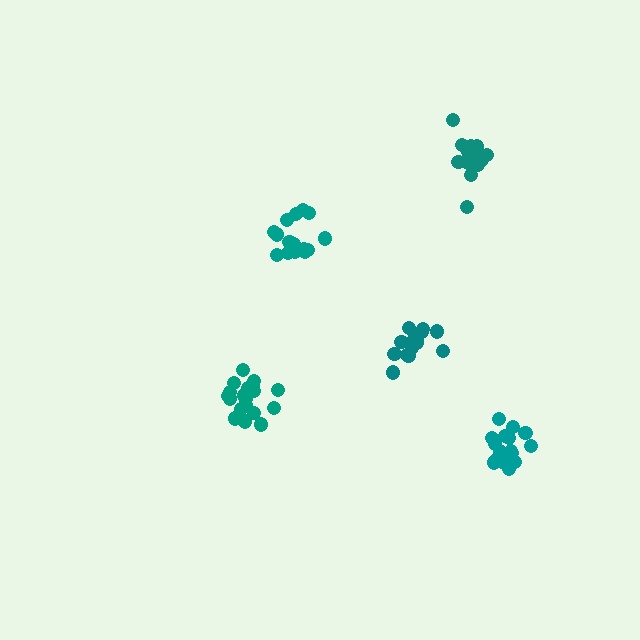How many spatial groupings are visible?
There are 5 spatial groupings.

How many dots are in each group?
Group 1: 19 dots, Group 2: 18 dots, Group 3: 15 dots, Group 4: 15 dots, Group 5: 17 dots (84 total).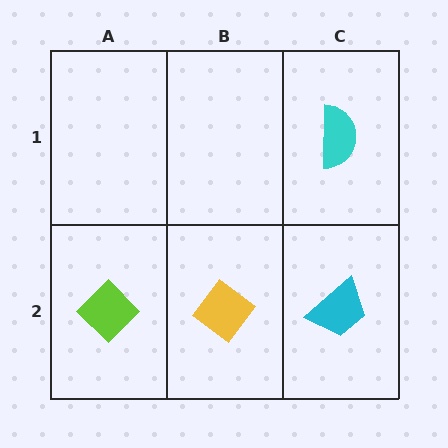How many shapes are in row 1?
1 shape.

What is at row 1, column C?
A cyan semicircle.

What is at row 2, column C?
A cyan trapezoid.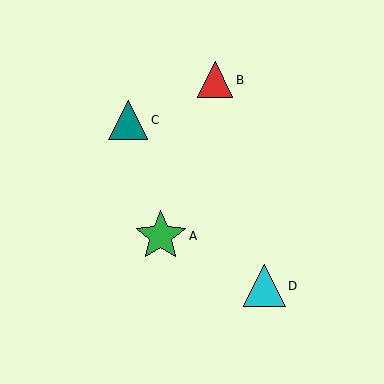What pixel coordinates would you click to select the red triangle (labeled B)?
Click at (215, 80) to select the red triangle B.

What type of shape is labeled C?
Shape C is a teal triangle.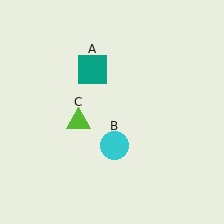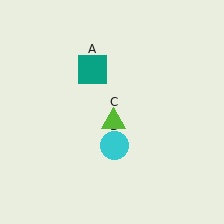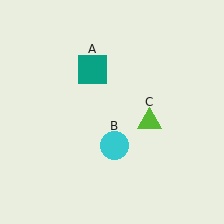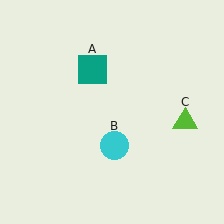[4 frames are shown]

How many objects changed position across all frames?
1 object changed position: lime triangle (object C).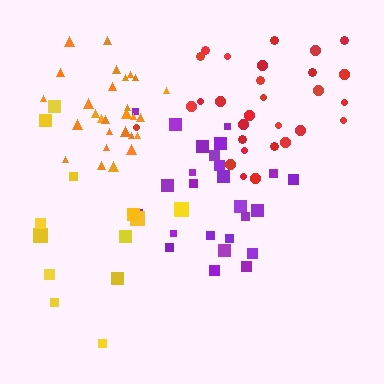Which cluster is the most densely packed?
Orange.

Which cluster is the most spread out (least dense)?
Yellow.